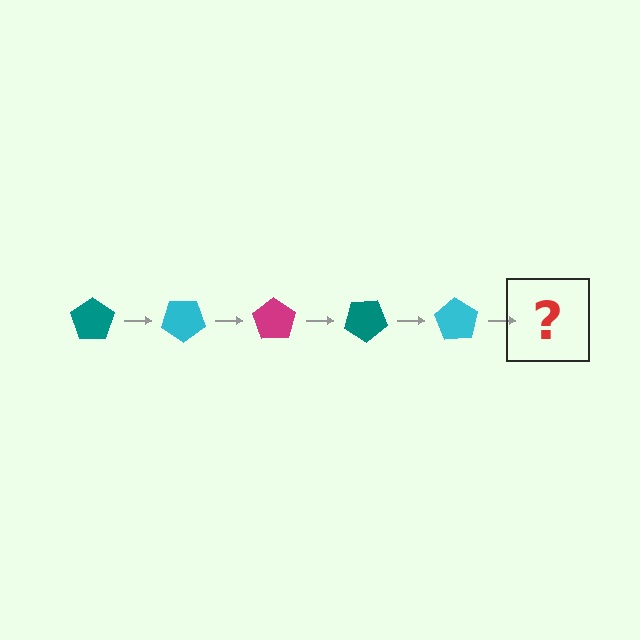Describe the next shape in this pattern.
It should be a magenta pentagon, rotated 175 degrees from the start.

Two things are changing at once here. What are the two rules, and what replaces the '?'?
The two rules are that it rotates 35 degrees each step and the color cycles through teal, cyan, and magenta. The '?' should be a magenta pentagon, rotated 175 degrees from the start.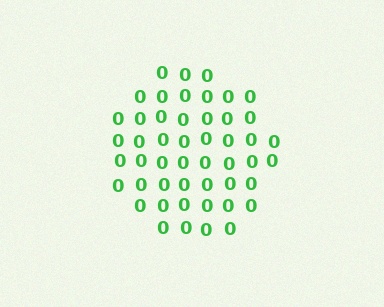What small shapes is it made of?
It is made of small digit 0's.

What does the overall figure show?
The overall figure shows a circle.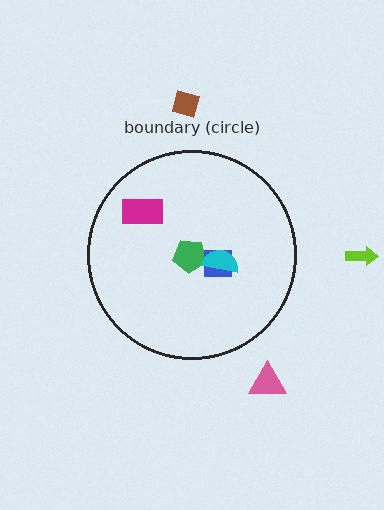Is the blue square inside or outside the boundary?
Inside.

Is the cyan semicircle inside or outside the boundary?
Inside.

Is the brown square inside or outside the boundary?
Outside.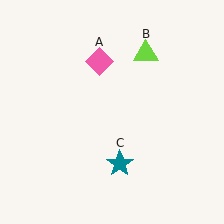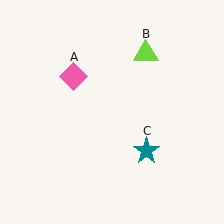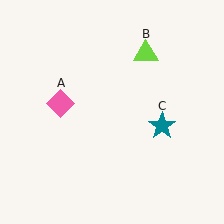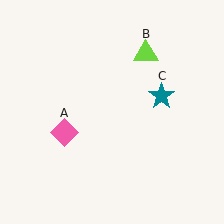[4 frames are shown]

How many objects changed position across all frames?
2 objects changed position: pink diamond (object A), teal star (object C).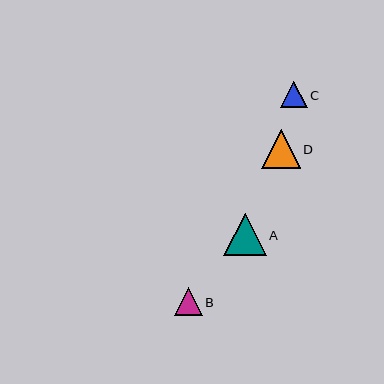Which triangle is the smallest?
Triangle C is the smallest with a size of approximately 26 pixels.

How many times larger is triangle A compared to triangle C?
Triangle A is approximately 1.6 times the size of triangle C.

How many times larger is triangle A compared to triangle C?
Triangle A is approximately 1.6 times the size of triangle C.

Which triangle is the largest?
Triangle A is the largest with a size of approximately 43 pixels.